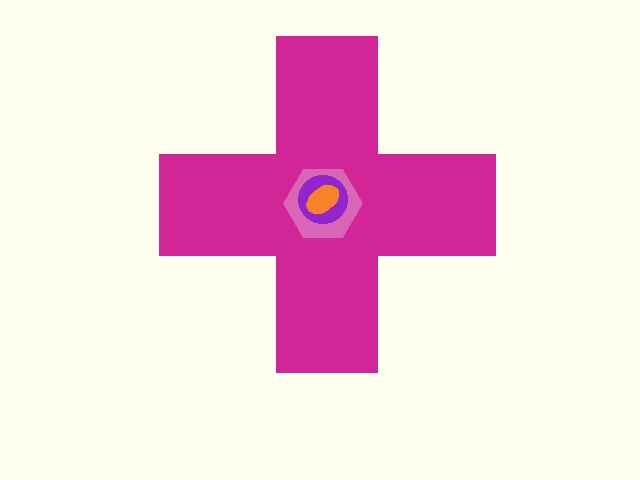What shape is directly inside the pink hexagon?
The purple circle.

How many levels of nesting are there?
4.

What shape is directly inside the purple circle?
The orange ellipse.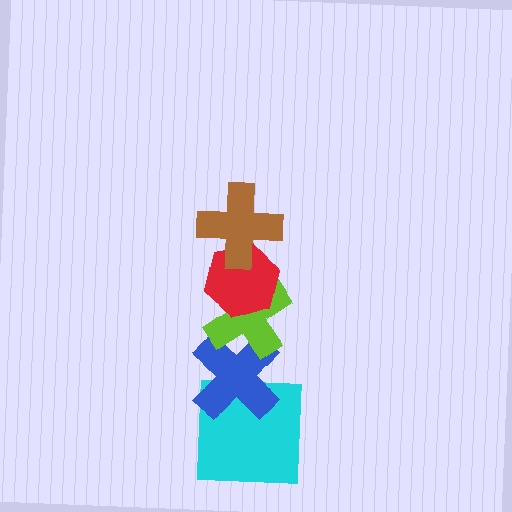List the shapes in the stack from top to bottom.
From top to bottom: the brown cross, the red hexagon, the lime cross, the blue cross, the cyan square.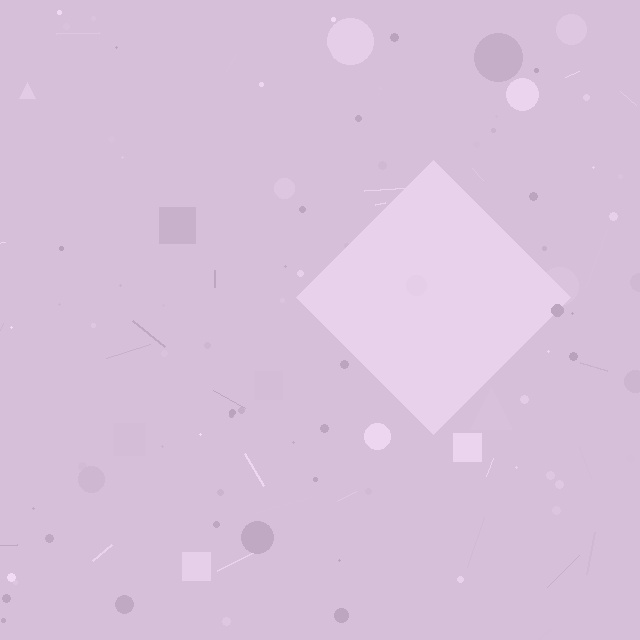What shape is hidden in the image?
A diamond is hidden in the image.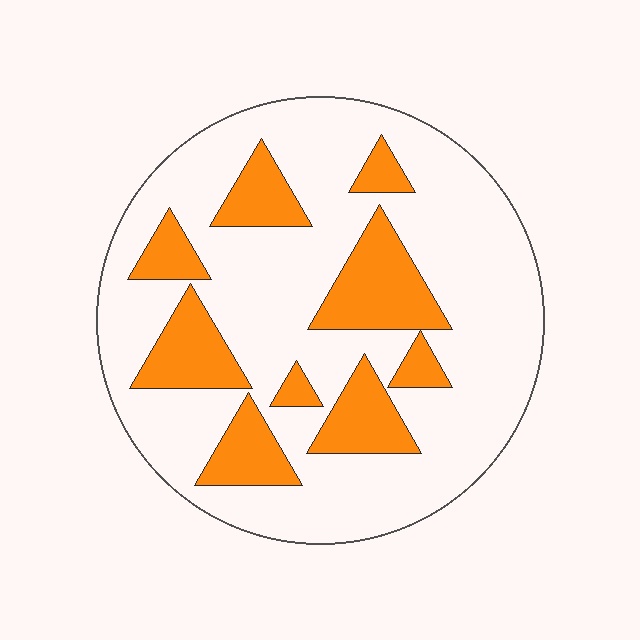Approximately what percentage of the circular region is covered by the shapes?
Approximately 25%.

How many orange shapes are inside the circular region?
9.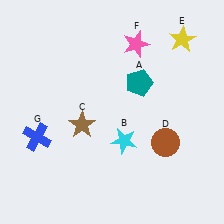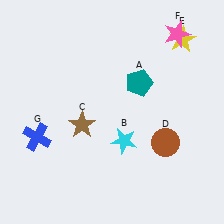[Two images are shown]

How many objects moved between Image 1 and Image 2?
1 object moved between the two images.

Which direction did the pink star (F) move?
The pink star (F) moved right.